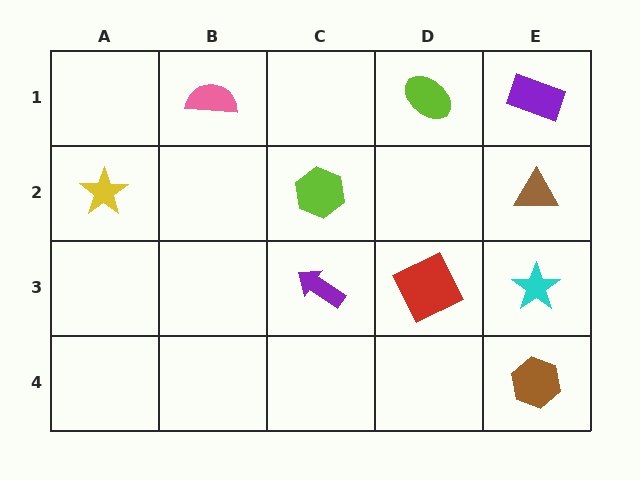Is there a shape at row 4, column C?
No, that cell is empty.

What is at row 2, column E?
A brown triangle.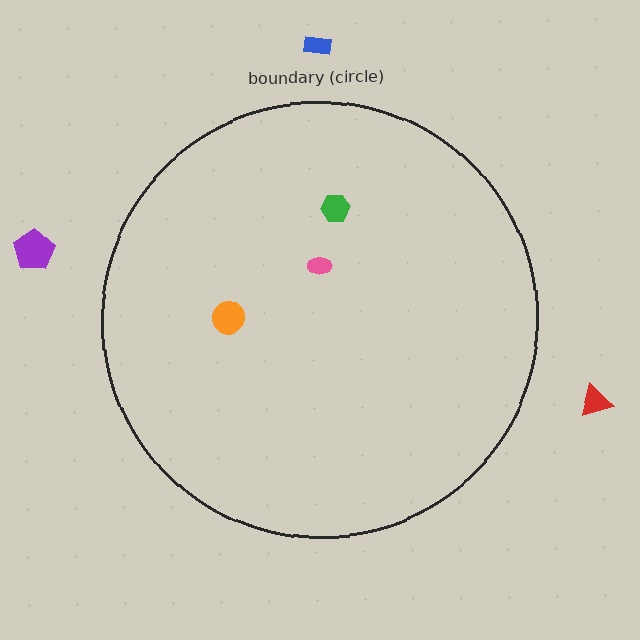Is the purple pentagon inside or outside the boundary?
Outside.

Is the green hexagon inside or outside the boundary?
Inside.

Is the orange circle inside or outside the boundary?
Inside.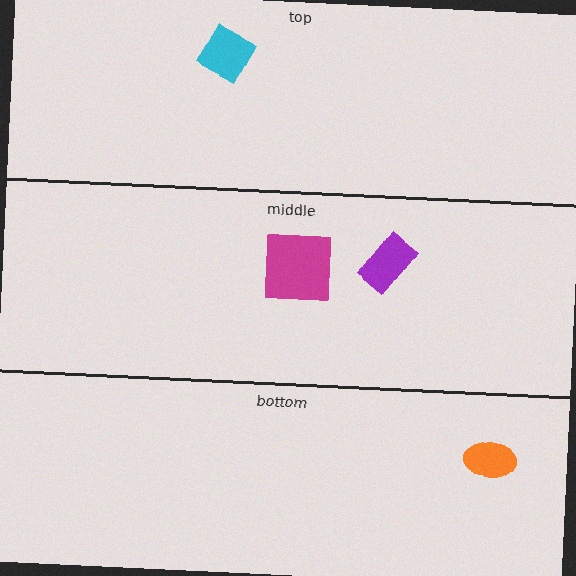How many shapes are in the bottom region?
1.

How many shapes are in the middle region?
2.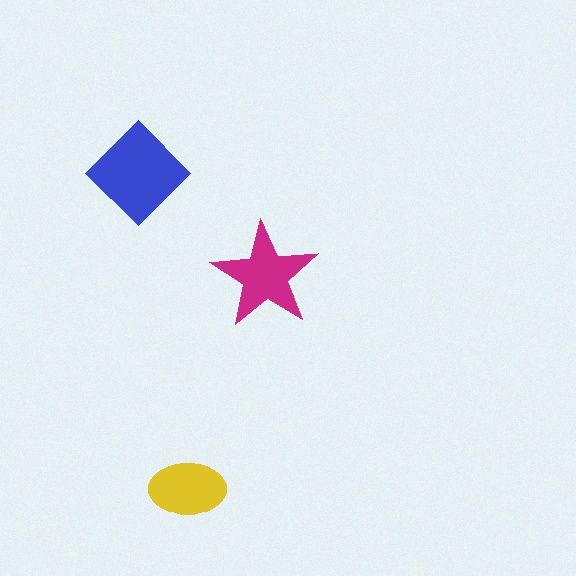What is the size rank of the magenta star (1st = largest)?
2nd.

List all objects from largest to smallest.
The blue diamond, the magenta star, the yellow ellipse.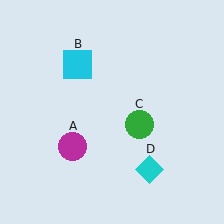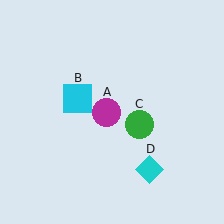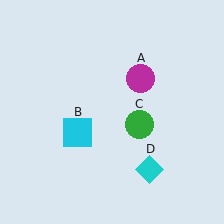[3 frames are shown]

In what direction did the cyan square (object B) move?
The cyan square (object B) moved down.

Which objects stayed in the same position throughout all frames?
Green circle (object C) and cyan diamond (object D) remained stationary.